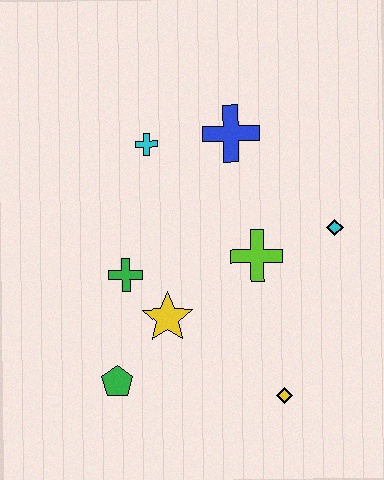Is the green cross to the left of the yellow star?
Yes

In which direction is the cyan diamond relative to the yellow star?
The cyan diamond is to the right of the yellow star.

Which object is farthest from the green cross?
The cyan diamond is farthest from the green cross.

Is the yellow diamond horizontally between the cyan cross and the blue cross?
No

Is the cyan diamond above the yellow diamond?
Yes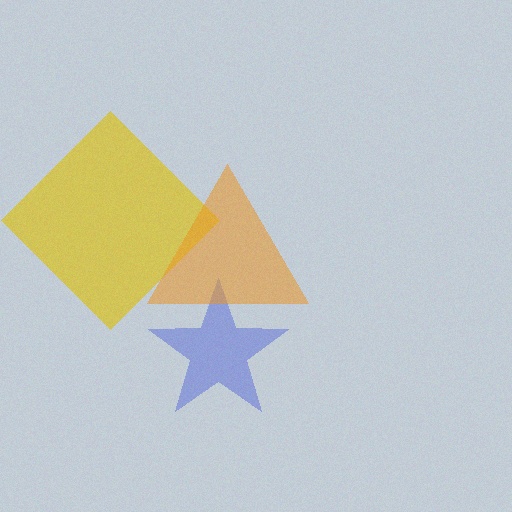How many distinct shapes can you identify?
There are 3 distinct shapes: a blue star, a yellow diamond, an orange triangle.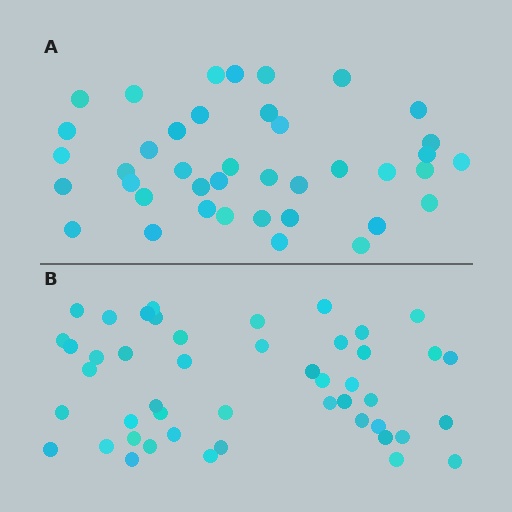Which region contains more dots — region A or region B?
Region B (the bottom region) has more dots.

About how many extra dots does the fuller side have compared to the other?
Region B has roughly 8 or so more dots than region A.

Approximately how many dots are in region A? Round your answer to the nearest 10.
About 40 dots.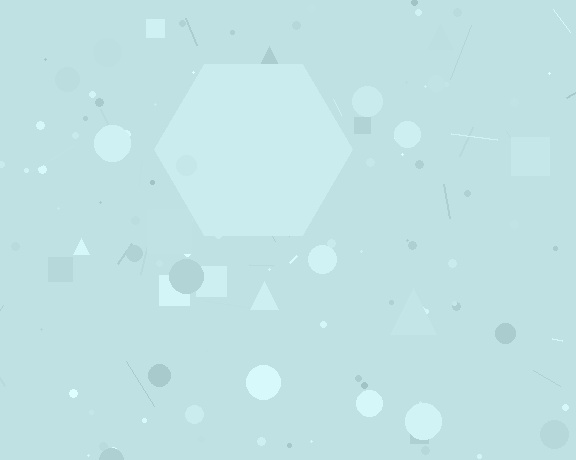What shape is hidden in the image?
A hexagon is hidden in the image.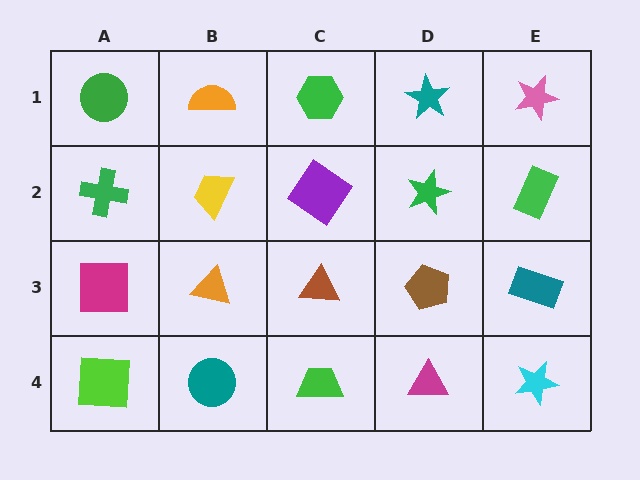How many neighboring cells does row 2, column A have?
3.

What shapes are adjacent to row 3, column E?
A green rectangle (row 2, column E), a cyan star (row 4, column E), a brown pentagon (row 3, column D).